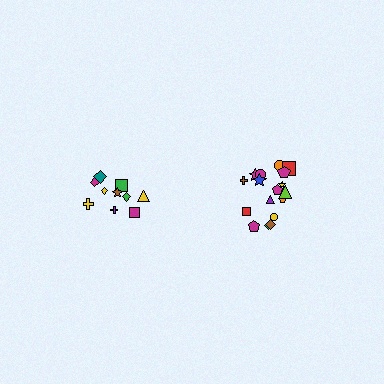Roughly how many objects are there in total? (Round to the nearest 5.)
Roughly 30 objects in total.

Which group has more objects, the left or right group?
The right group.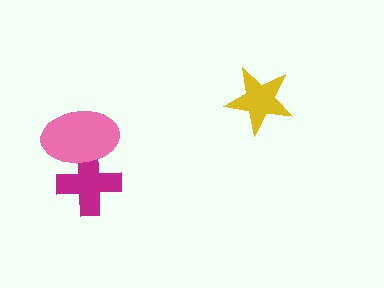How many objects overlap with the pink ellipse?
1 object overlaps with the pink ellipse.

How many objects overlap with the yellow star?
0 objects overlap with the yellow star.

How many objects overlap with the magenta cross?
1 object overlaps with the magenta cross.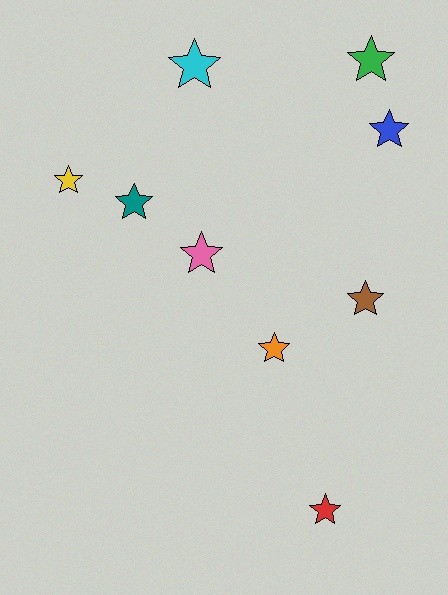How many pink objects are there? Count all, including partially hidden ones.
There is 1 pink object.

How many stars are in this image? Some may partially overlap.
There are 9 stars.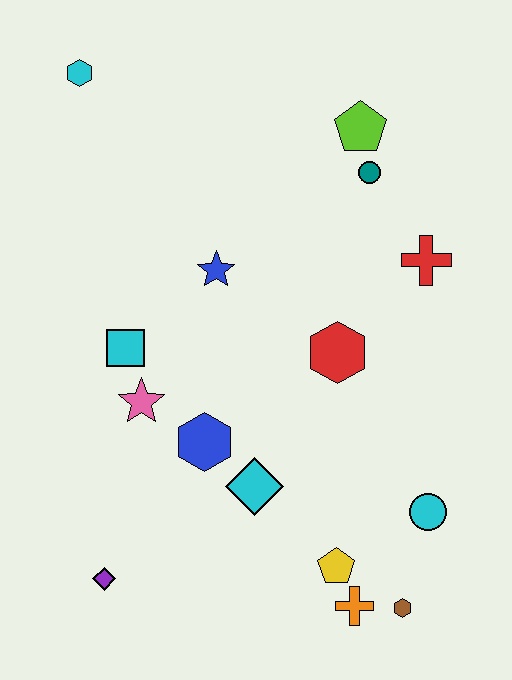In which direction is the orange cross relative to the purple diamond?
The orange cross is to the right of the purple diamond.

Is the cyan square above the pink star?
Yes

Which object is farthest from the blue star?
The brown hexagon is farthest from the blue star.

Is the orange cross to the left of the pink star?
No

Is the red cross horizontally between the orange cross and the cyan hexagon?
No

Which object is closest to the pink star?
The cyan square is closest to the pink star.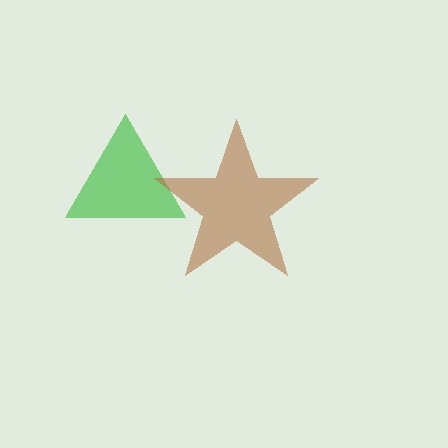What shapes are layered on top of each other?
The layered shapes are: a green triangle, a brown star.